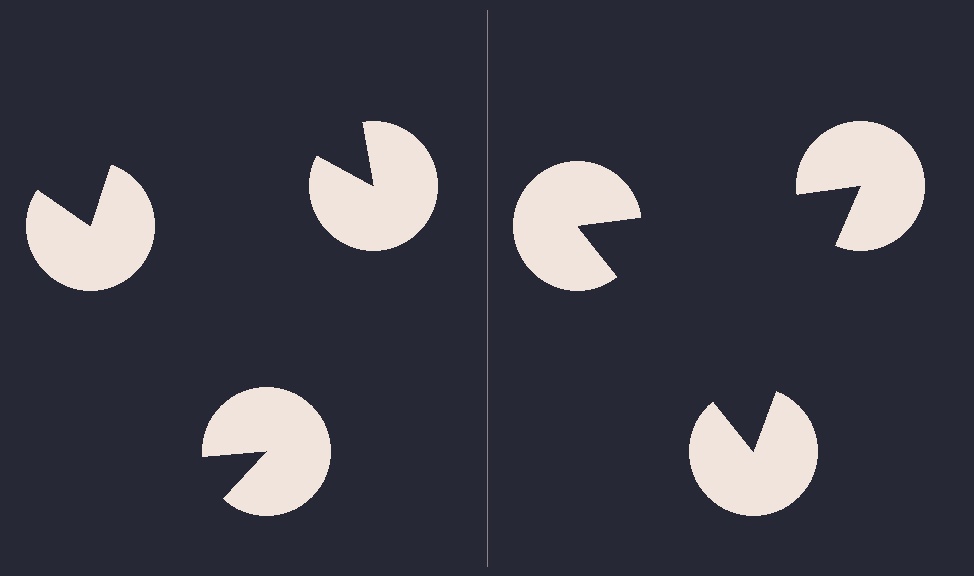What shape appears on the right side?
An illusory triangle.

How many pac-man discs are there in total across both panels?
6 — 3 on each side.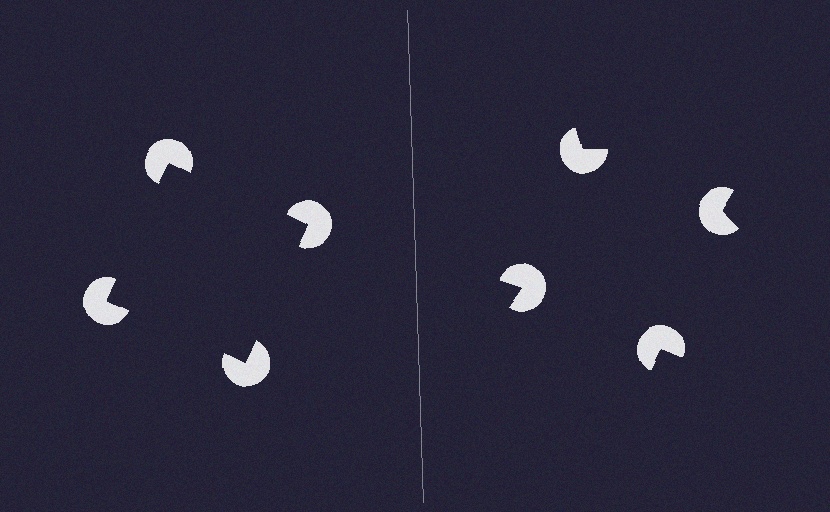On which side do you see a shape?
An illusory square appears on the left side. On the right side the wedge cuts are rotated, so no coherent shape forms.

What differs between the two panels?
The pac-man discs are positioned identically on both sides; only the wedge orientations differ. On the left they align to a square; on the right they are misaligned.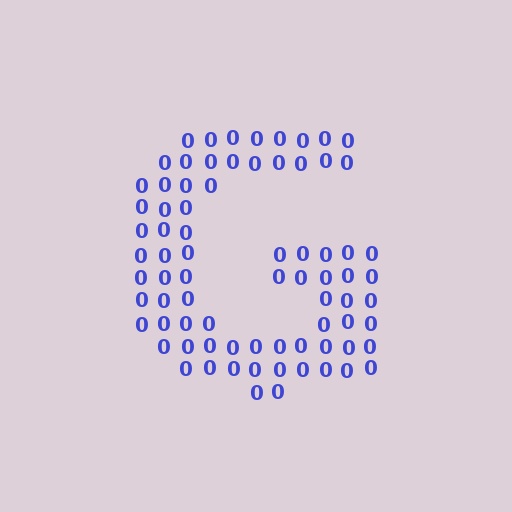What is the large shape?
The large shape is the letter G.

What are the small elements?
The small elements are digit 0's.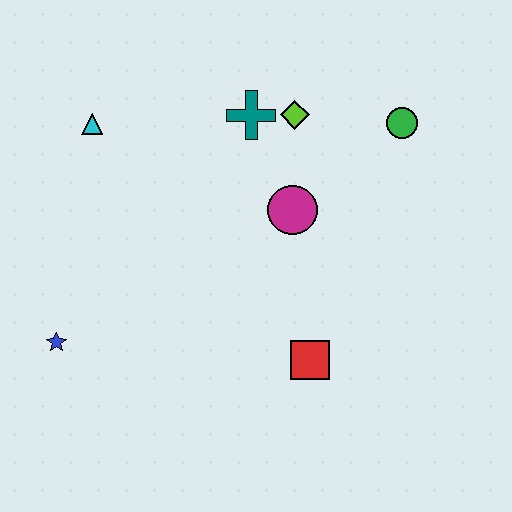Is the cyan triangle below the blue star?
No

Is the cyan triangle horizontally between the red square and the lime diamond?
No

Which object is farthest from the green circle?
The blue star is farthest from the green circle.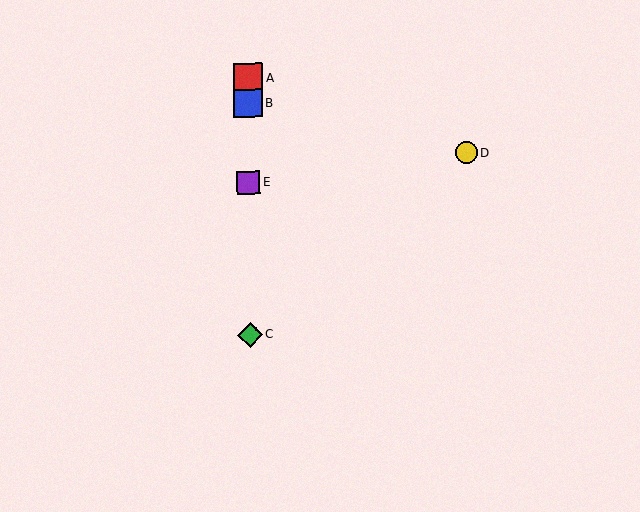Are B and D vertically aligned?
No, B is at x≈248 and D is at x≈467.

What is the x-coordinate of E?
Object E is at x≈249.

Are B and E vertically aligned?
Yes, both are at x≈248.